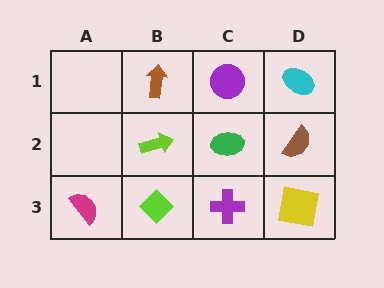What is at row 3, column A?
A magenta semicircle.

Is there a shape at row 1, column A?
No, that cell is empty.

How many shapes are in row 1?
3 shapes.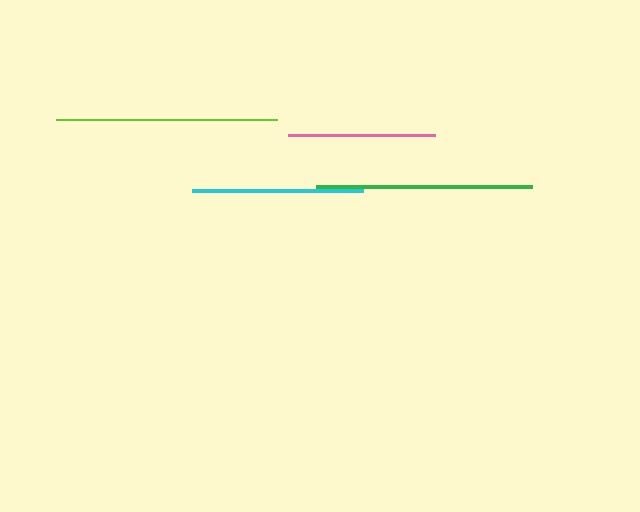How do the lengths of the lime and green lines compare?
The lime and green lines are approximately the same length.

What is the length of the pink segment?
The pink segment is approximately 147 pixels long.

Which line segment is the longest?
The lime line is the longest at approximately 220 pixels.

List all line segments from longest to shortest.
From longest to shortest: lime, green, cyan, pink.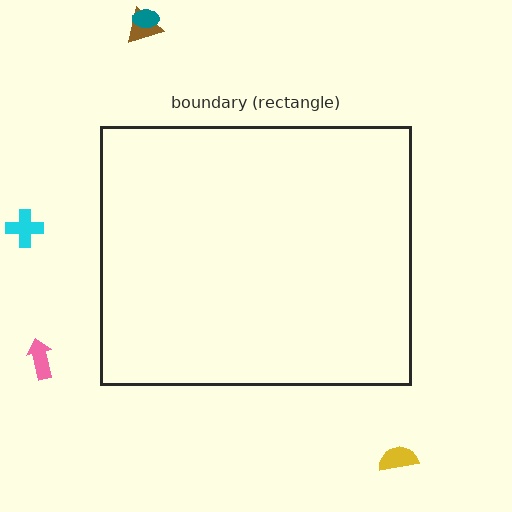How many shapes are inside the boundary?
0 inside, 5 outside.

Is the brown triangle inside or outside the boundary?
Outside.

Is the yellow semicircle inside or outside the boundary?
Outside.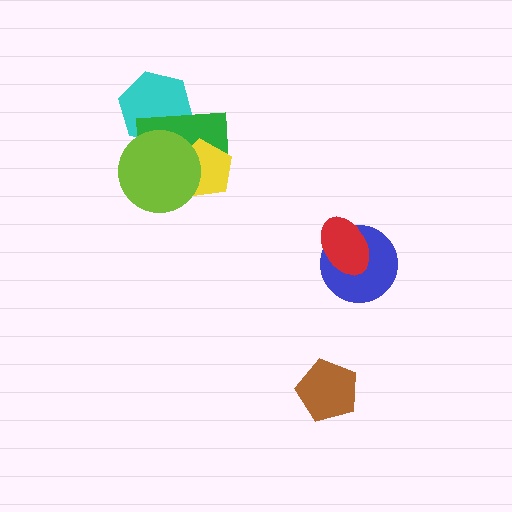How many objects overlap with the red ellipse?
1 object overlaps with the red ellipse.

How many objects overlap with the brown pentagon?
0 objects overlap with the brown pentagon.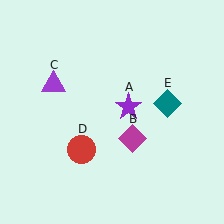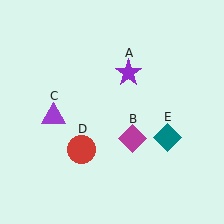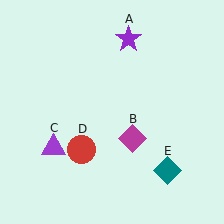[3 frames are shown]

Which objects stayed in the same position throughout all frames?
Magenta diamond (object B) and red circle (object D) remained stationary.